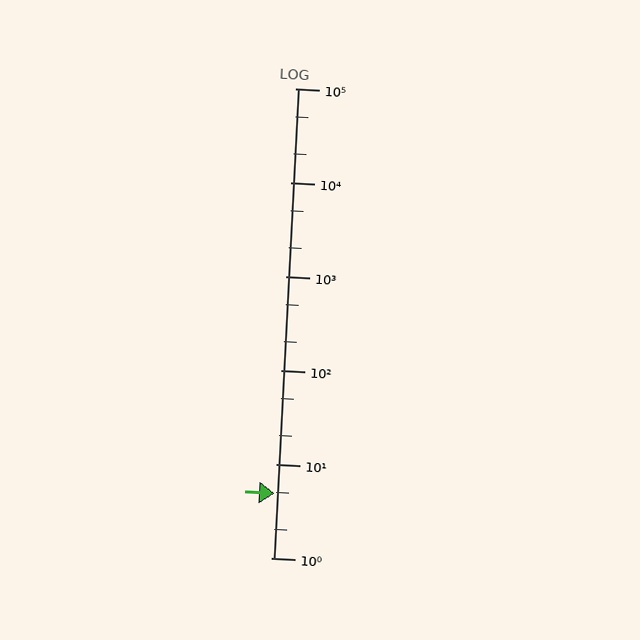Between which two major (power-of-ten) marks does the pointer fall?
The pointer is between 1 and 10.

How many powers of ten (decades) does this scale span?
The scale spans 5 decades, from 1 to 100000.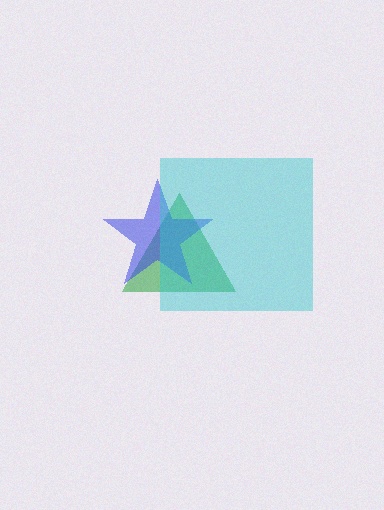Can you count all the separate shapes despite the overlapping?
Yes, there are 3 separate shapes.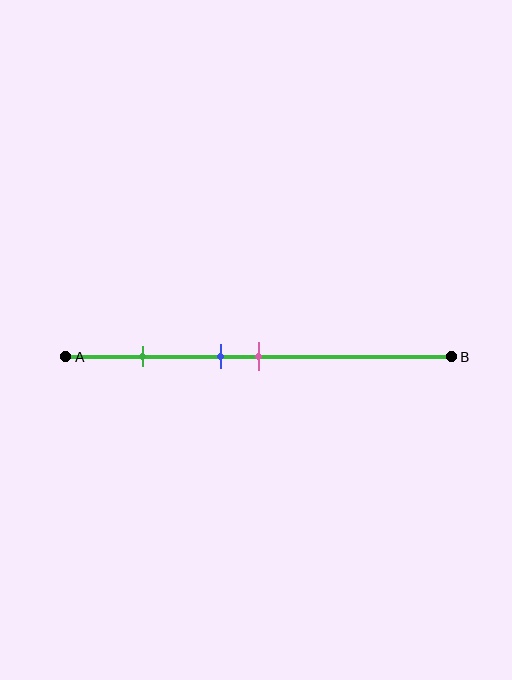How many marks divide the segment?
There are 3 marks dividing the segment.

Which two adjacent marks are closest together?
The blue and pink marks are the closest adjacent pair.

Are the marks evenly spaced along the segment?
No, the marks are not evenly spaced.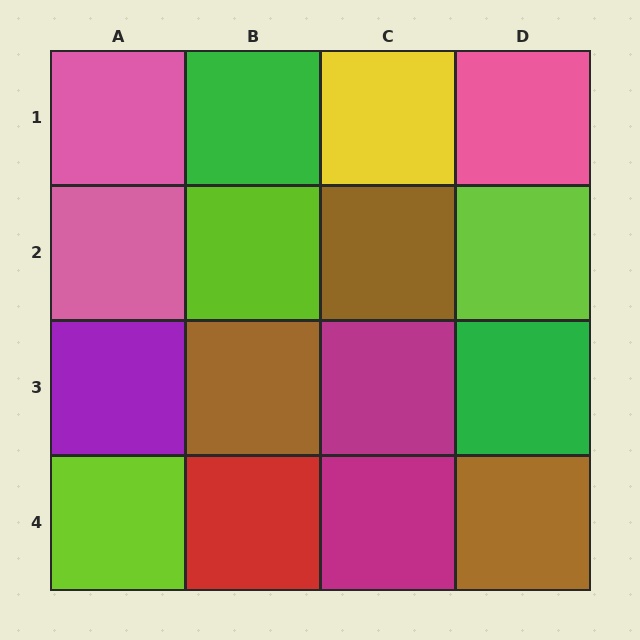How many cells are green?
2 cells are green.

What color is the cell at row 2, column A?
Pink.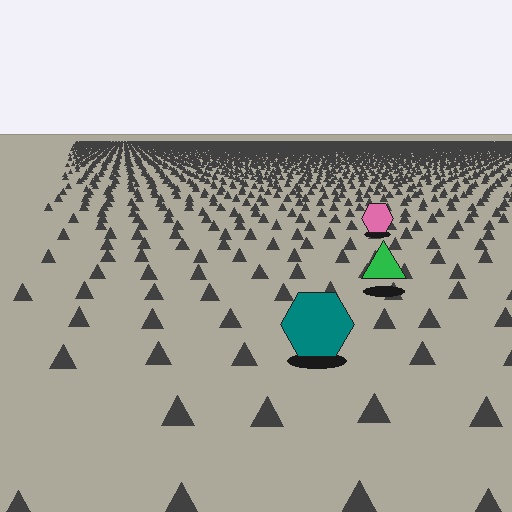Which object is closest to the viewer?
The teal hexagon is closest. The texture marks near it are larger and more spread out.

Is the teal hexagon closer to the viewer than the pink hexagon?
Yes. The teal hexagon is closer — you can tell from the texture gradient: the ground texture is coarser near it.